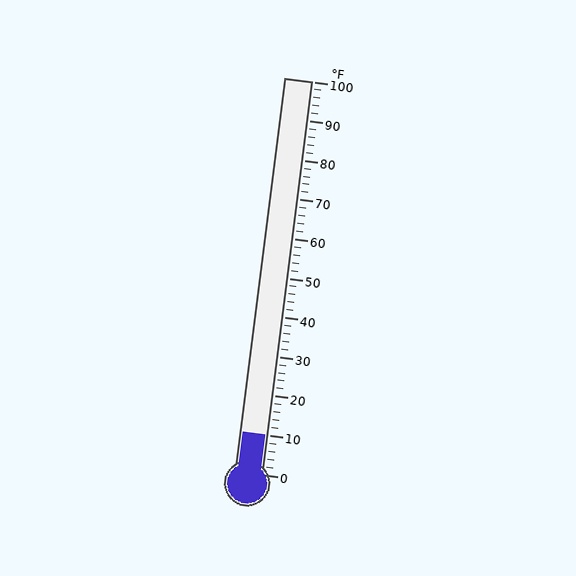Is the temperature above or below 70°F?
The temperature is below 70°F.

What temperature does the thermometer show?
The thermometer shows approximately 10°F.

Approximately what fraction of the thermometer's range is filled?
The thermometer is filled to approximately 10% of its range.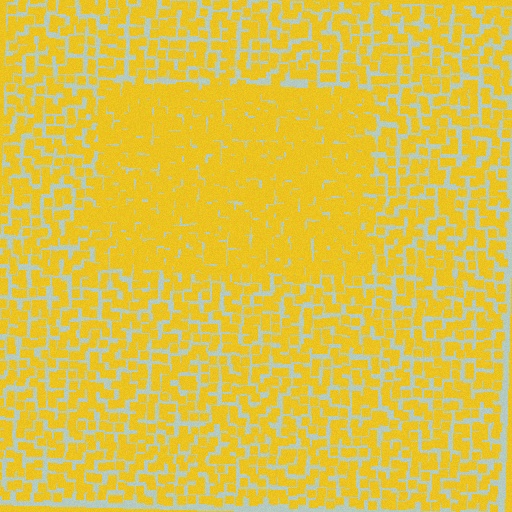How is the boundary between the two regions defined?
The boundary is defined by a change in element density (approximately 1.7x ratio). All elements are the same color, size, and shape.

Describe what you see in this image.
The image contains small yellow elements arranged at two different densities. A rectangle-shaped region is visible where the elements are more densely packed than the surrounding area.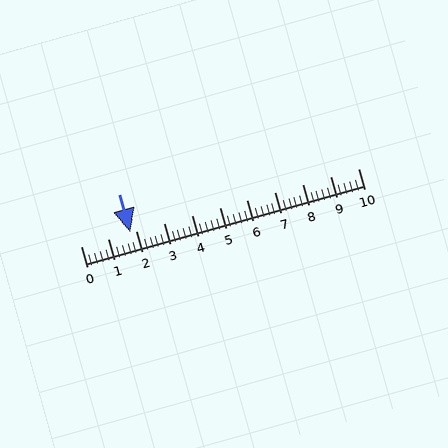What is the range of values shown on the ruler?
The ruler shows values from 0 to 10.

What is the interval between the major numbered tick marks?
The major tick marks are spaced 1 units apart.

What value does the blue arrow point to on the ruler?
The blue arrow points to approximately 1.8.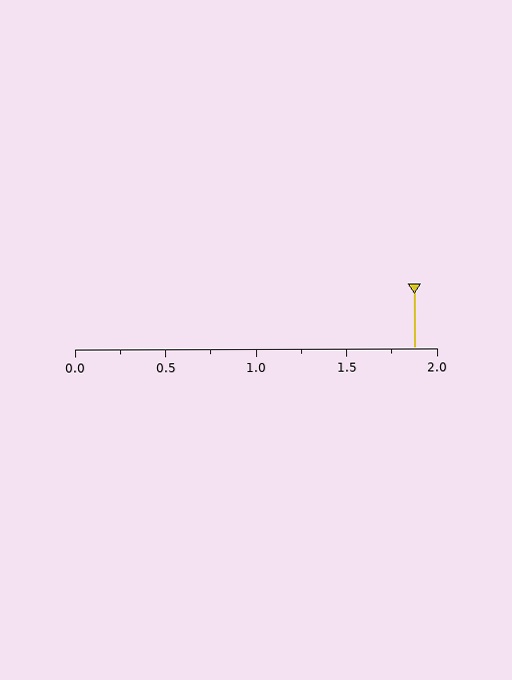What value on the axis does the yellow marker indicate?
The marker indicates approximately 1.88.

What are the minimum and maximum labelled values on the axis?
The axis runs from 0.0 to 2.0.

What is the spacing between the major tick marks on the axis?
The major ticks are spaced 0.5 apart.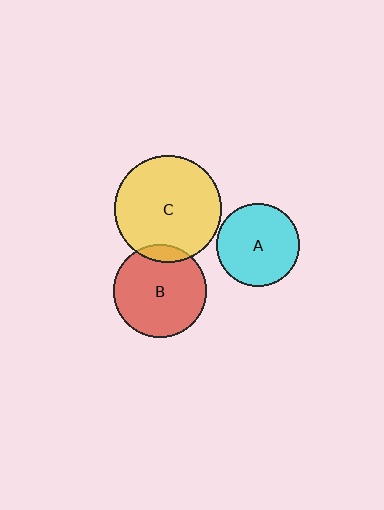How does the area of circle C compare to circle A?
Approximately 1.7 times.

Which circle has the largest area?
Circle C (yellow).